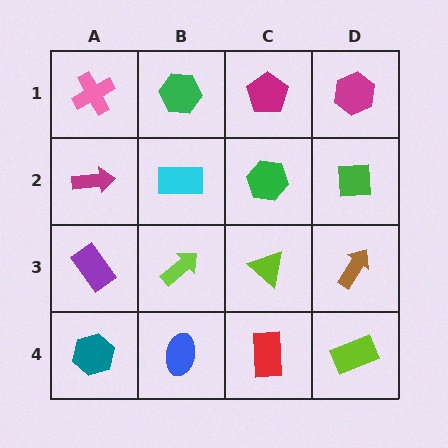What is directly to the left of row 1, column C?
A green hexagon.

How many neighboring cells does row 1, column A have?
2.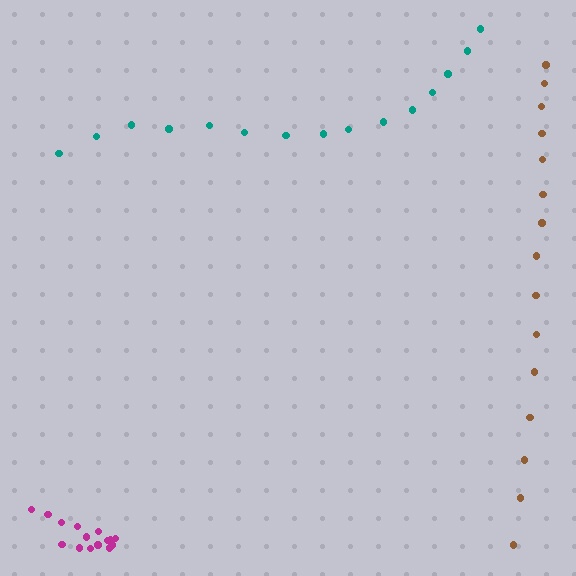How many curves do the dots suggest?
There are 3 distinct paths.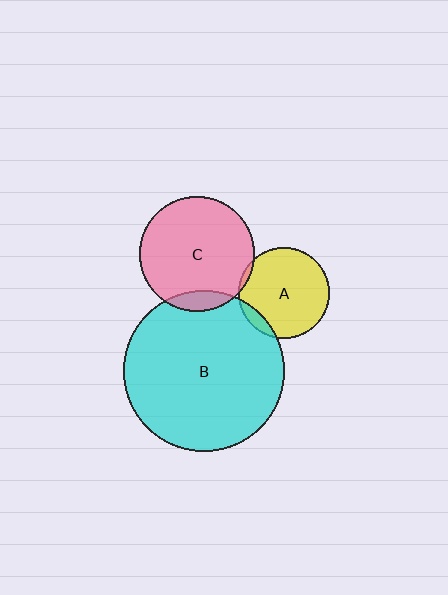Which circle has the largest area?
Circle B (cyan).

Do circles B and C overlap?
Yes.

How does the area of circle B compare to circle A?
Approximately 3.2 times.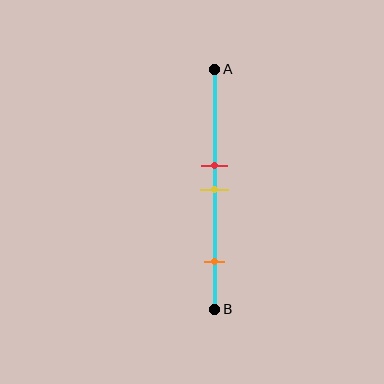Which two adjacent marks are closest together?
The red and yellow marks are the closest adjacent pair.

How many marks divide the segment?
There are 3 marks dividing the segment.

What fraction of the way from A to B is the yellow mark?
The yellow mark is approximately 50% (0.5) of the way from A to B.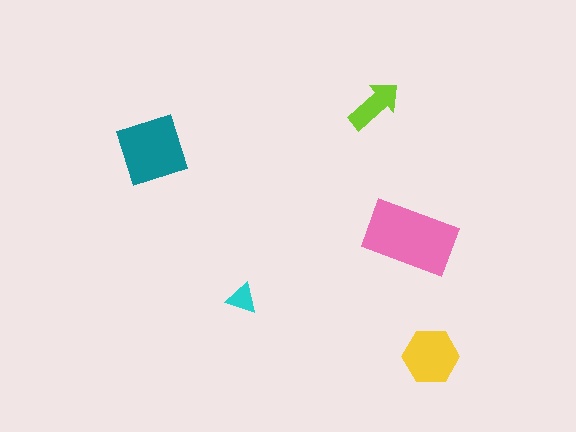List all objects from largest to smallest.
The pink rectangle, the teal diamond, the yellow hexagon, the lime arrow, the cyan triangle.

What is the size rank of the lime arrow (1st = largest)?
4th.